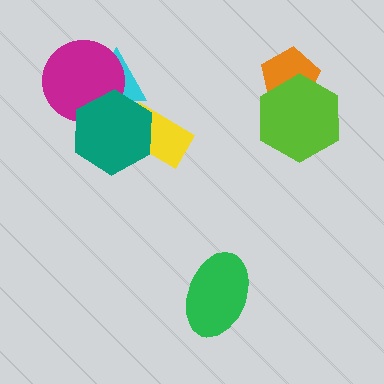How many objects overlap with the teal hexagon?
3 objects overlap with the teal hexagon.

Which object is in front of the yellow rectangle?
The teal hexagon is in front of the yellow rectangle.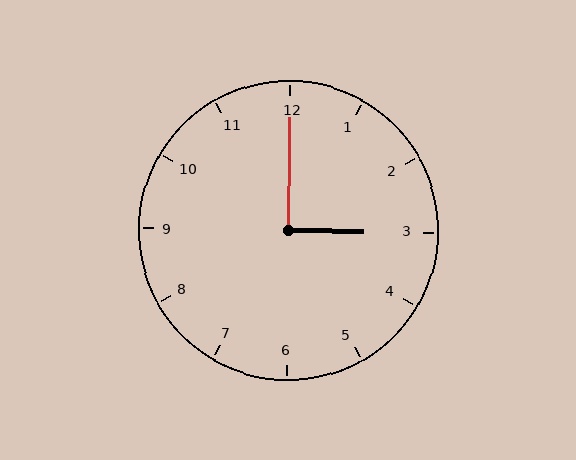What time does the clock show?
3:00.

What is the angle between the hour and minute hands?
Approximately 90 degrees.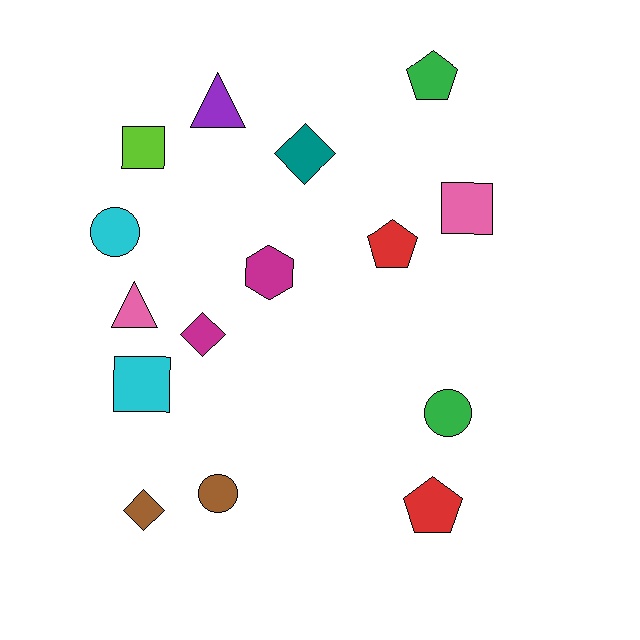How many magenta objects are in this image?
There are 2 magenta objects.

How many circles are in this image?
There are 3 circles.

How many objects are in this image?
There are 15 objects.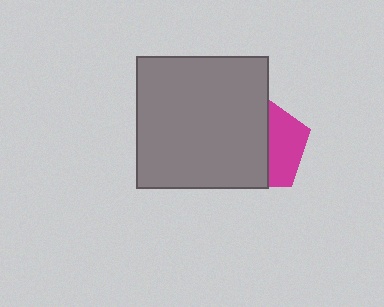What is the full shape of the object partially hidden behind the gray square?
The partially hidden object is a magenta pentagon.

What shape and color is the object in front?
The object in front is a gray square.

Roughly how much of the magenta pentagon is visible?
A small part of it is visible (roughly 39%).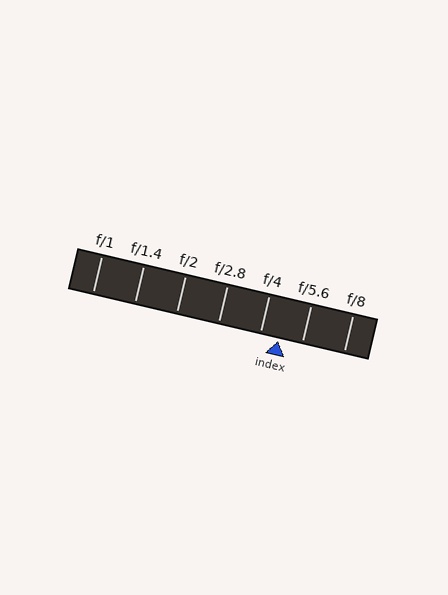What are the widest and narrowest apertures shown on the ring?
The widest aperture shown is f/1 and the narrowest is f/8.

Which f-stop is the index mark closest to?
The index mark is closest to f/4.